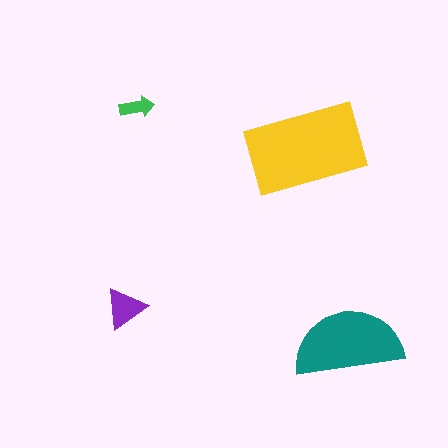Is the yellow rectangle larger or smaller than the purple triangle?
Larger.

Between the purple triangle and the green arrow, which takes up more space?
The purple triangle.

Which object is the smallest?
The green arrow.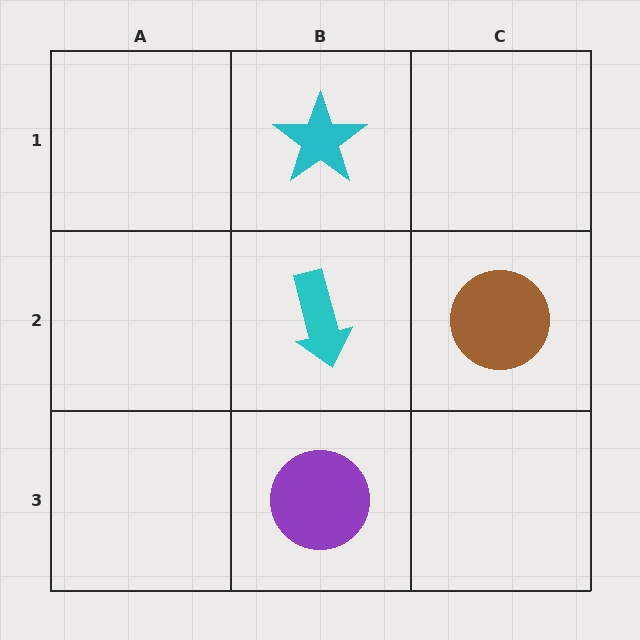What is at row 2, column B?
A cyan arrow.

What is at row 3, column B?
A purple circle.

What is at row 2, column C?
A brown circle.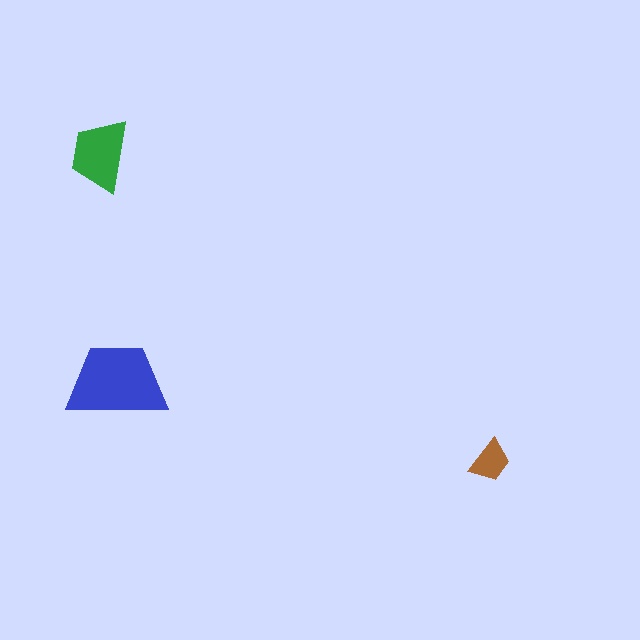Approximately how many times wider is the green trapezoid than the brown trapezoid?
About 1.5 times wider.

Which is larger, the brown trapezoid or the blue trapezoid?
The blue one.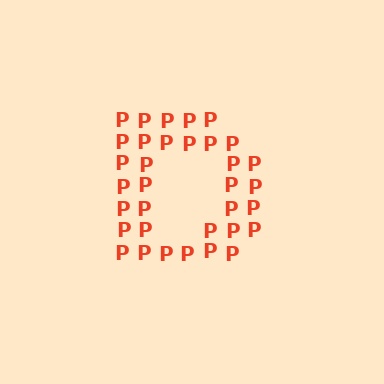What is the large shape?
The large shape is the letter D.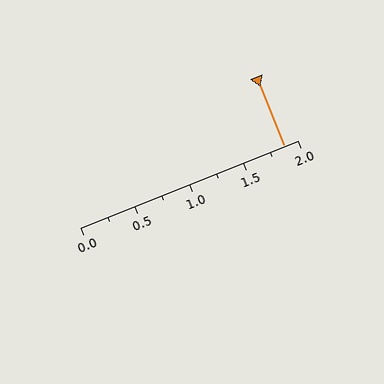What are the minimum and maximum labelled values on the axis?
The axis runs from 0.0 to 2.0.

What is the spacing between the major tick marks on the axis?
The major ticks are spaced 0.5 apart.